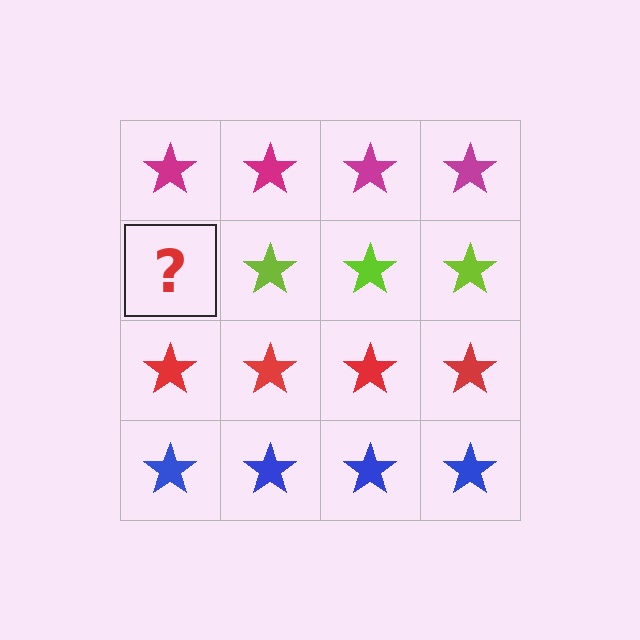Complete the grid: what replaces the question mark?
The question mark should be replaced with a lime star.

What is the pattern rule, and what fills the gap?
The rule is that each row has a consistent color. The gap should be filled with a lime star.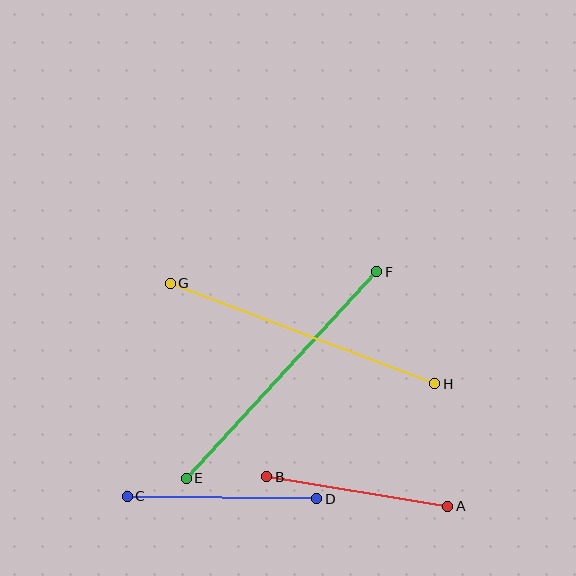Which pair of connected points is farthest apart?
Points G and H are farthest apart.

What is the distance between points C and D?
The distance is approximately 189 pixels.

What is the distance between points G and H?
The distance is approximately 283 pixels.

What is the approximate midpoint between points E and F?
The midpoint is at approximately (281, 375) pixels.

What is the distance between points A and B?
The distance is approximately 184 pixels.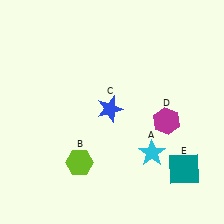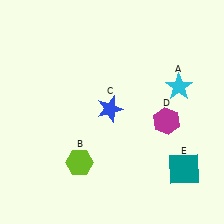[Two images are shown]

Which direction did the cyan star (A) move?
The cyan star (A) moved up.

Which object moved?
The cyan star (A) moved up.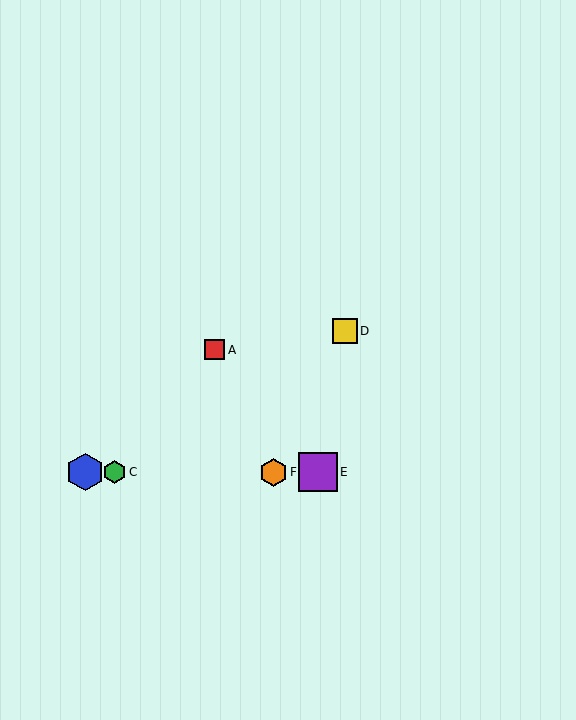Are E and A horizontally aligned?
No, E is at y≈472 and A is at y≈350.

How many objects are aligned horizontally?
4 objects (B, C, E, F) are aligned horizontally.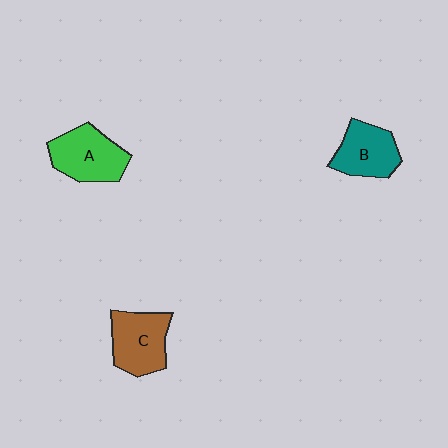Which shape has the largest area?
Shape A (green).